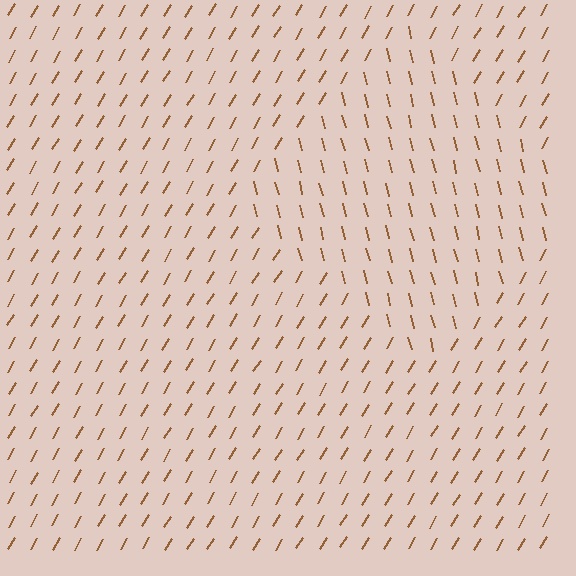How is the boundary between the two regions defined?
The boundary is defined purely by a change in line orientation (approximately 45 degrees difference). All lines are the same color and thickness.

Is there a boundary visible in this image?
Yes, there is a texture boundary formed by a change in line orientation.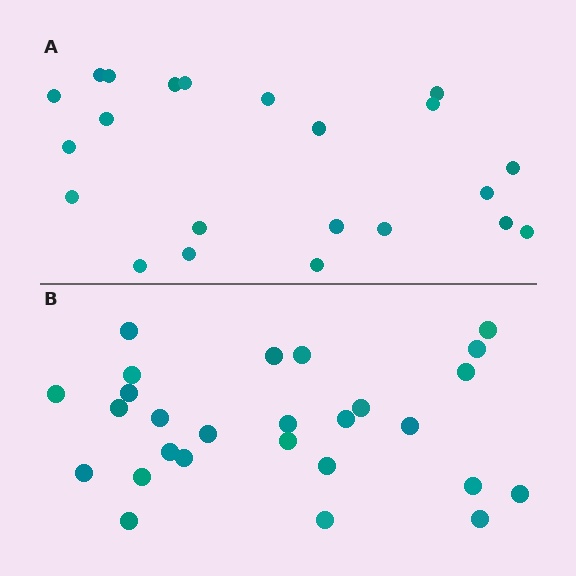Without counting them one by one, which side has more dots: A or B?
Region B (the bottom region) has more dots.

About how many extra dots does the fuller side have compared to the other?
Region B has about 5 more dots than region A.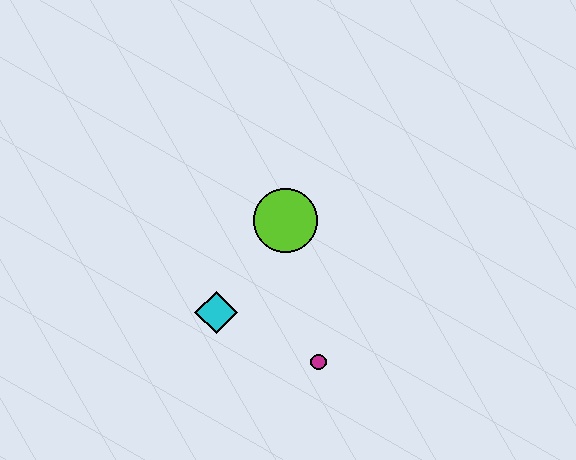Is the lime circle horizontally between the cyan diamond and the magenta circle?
Yes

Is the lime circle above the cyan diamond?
Yes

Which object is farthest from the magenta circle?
The lime circle is farthest from the magenta circle.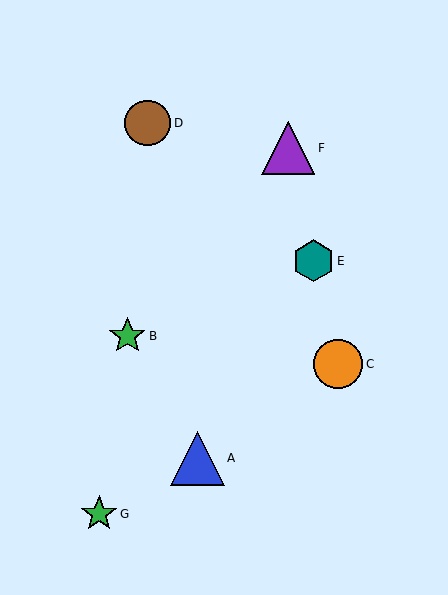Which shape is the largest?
The blue triangle (labeled A) is the largest.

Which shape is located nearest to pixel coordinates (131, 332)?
The green star (labeled B) at (127, 336) is nearest to that location.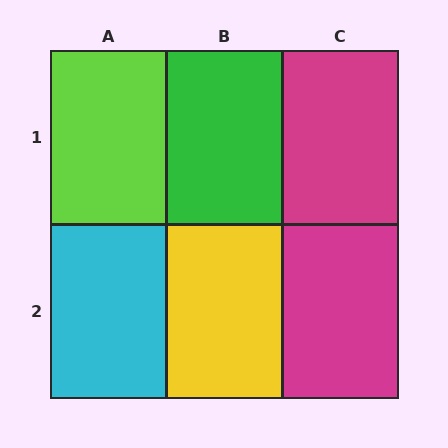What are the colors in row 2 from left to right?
Cyan, yellow, magenta.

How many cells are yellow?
1 cell is yellow.